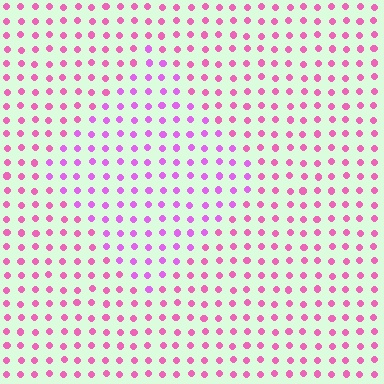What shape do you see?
I see a diamond.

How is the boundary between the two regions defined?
The boundary is defined purely by a slight shift in hue (about 28 degrees). Spacing, size, and orientation are identical on both sides.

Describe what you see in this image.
The image is filled with small pink elements in a uniform arrangement. A diamond-shaped region is visible where the elements are tinted to a slightly different hue, forming a subtle color boundary.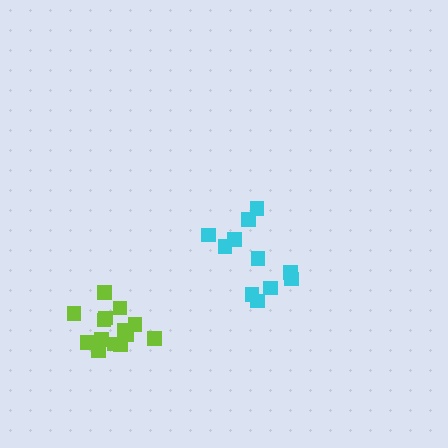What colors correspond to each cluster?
The clusters are colored: cyan, lime.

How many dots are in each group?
Group 1: 11 dots, Group 2: 14 dots (25 total).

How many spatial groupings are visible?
There are 2 spatial groupings.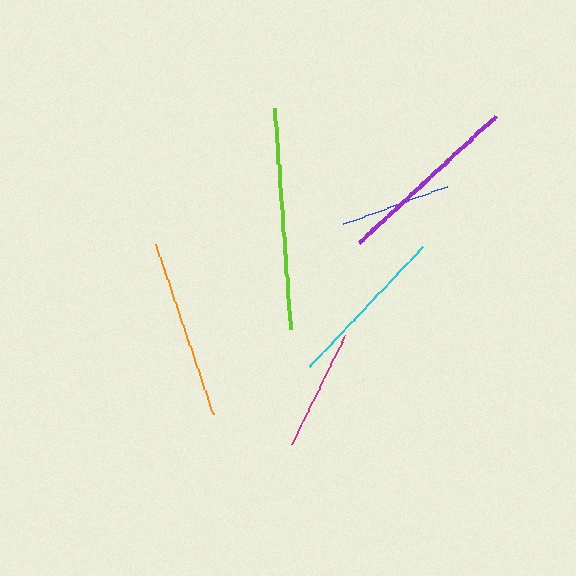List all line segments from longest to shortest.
From longest to shortest: lime, purple, orange, cyan, magenta, blue.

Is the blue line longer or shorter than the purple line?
The purple line is longer than the blue line.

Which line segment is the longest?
The lime line is the longest at approximately 220 pixels.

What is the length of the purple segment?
The purple segment is approximately 186 pixels long.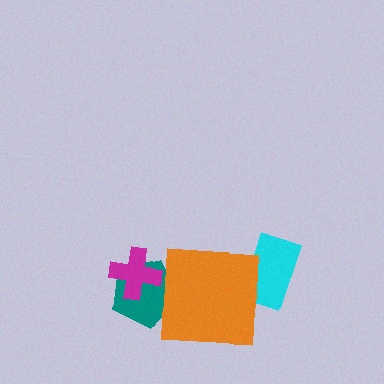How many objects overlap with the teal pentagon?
2 objects overlap with the teal pentagon.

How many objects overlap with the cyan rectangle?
1 object overlaps with the cyan rectangle.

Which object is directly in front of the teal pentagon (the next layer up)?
The magenta cross is directly in front of the teal pentagon.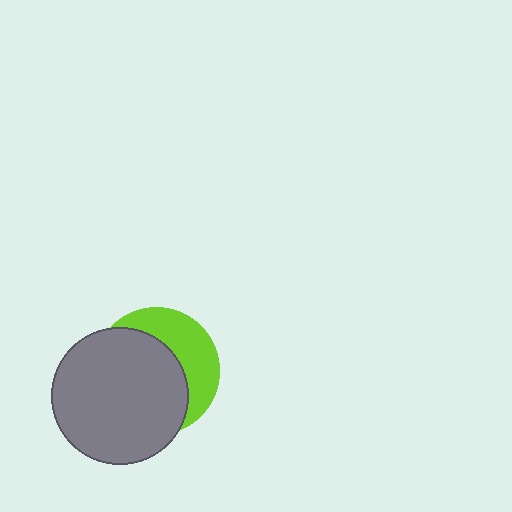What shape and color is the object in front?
The object in front is a gray circle.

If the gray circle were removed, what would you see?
You would see the complete lime circle.